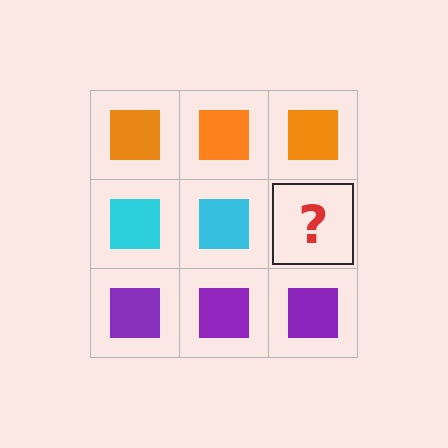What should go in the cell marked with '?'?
The missing cell should contain a cyan square.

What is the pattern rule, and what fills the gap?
The rule is that each row has a consistent color. The gap should be filled with a cyan square.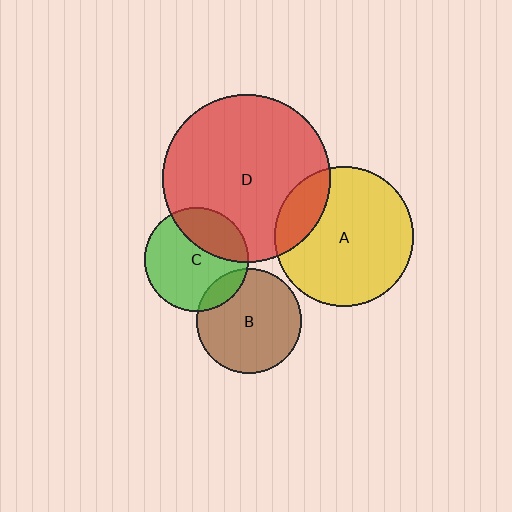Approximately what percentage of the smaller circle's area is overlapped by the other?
Approximately 20%.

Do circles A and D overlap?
Yes.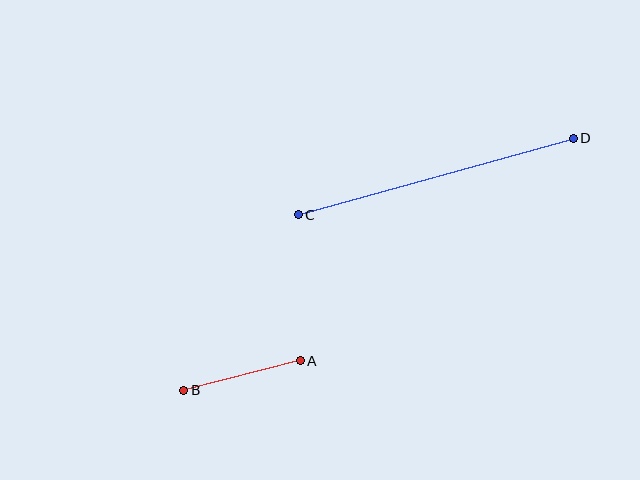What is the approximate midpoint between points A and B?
The midpoint is at approximately (242, 376) pixels.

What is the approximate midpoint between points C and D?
The midpoint is at approximately (436, 176) pixels.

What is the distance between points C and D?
The distance is approximately 286 pixels.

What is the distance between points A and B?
The distance is approximately 120 pixels.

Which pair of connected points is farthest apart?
Points C and D are farthest apart.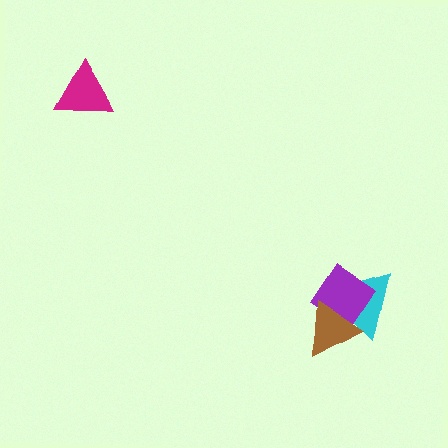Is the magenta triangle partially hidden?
No, no other shape covers it.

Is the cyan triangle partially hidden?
Yes, it is partially covered by another shape.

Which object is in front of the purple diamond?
The brown triangle is in front of the purple diamond.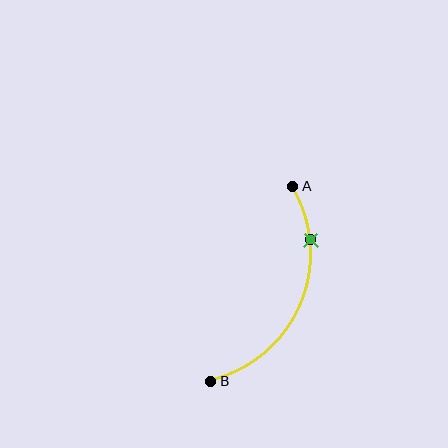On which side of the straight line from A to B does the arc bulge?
The arc bulges to the right of the straight line connecting A and B.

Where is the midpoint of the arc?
The arc midpoint is the point on the curve farthest from the straight line joining A and B. It sits to the right of that line.